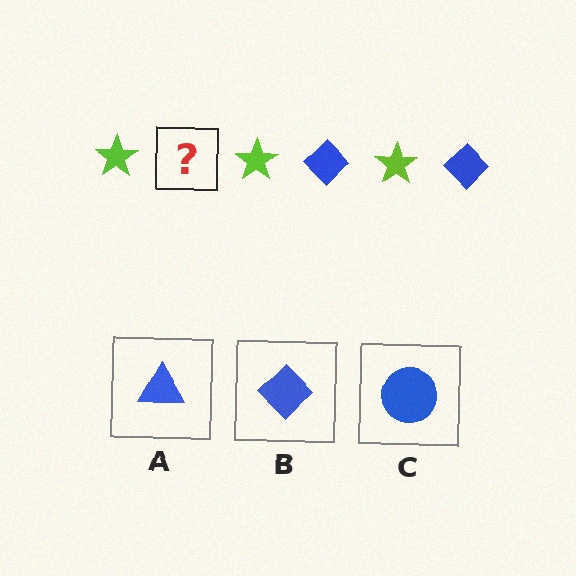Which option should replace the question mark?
Option B.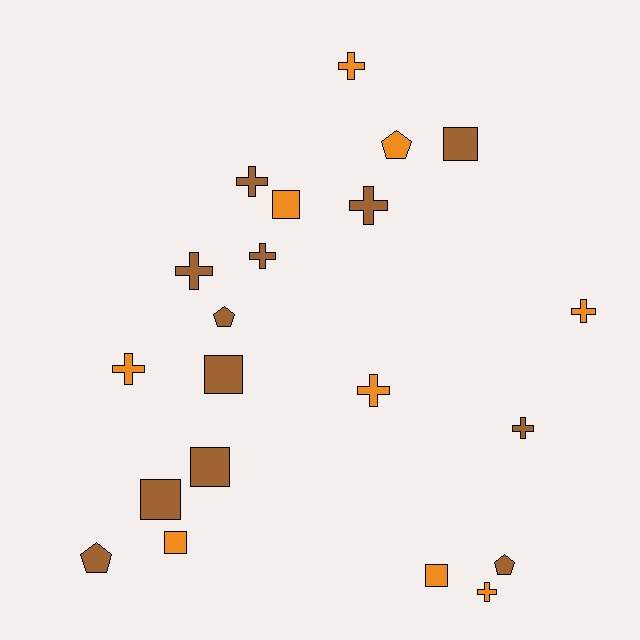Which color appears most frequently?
Brown, with 12 objects.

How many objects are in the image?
There are 21 objects.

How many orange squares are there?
There are 3 orange squares.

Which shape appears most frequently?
Cross, with 10 objects.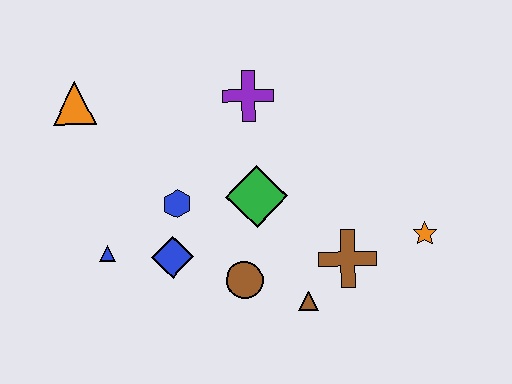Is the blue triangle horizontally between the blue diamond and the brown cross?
No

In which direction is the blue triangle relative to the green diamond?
The blue triangle is to the left of the green diamond.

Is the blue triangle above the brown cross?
Yes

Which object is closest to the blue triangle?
The blue diamond is closest to the blue triangle.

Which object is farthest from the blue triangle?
The orange star is farthest from the blue triangle.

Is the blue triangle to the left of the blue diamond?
Yes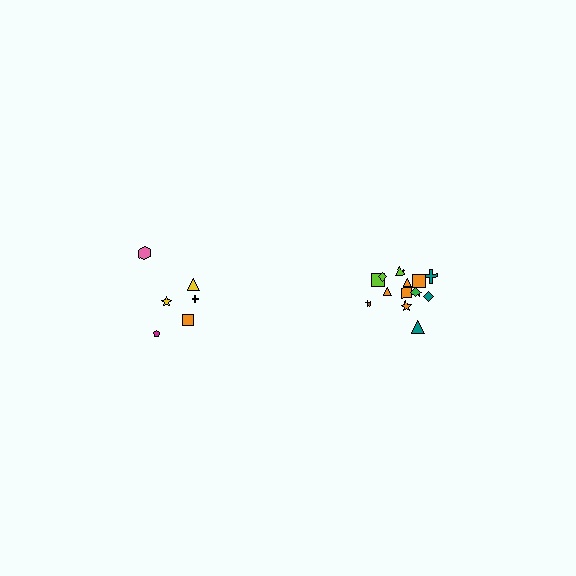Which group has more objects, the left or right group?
The right group.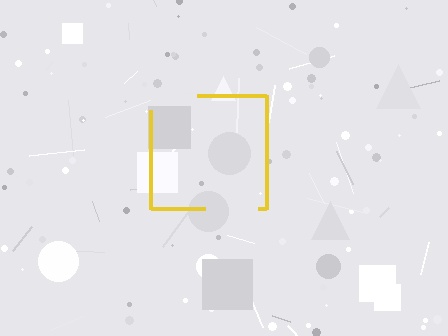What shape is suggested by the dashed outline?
The dashed outline suggests a square.